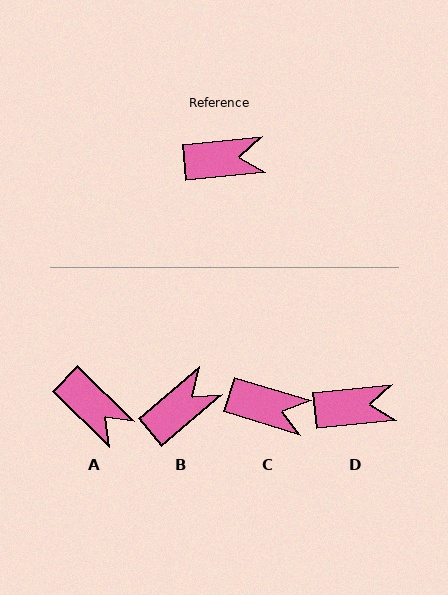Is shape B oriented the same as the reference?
No, it is off by about 34 degrees.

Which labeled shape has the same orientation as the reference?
D.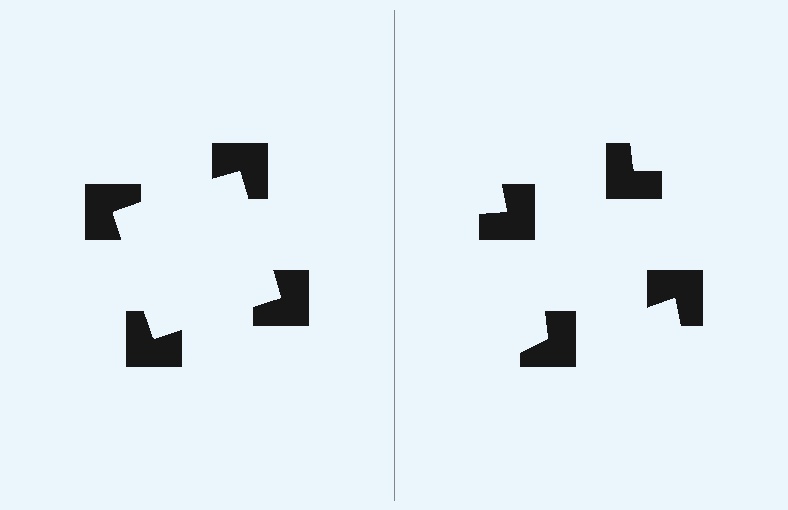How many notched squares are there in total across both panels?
8 — 4 on each side.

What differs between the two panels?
The notched squares are positioned identically on both sides; only the wedge orientations differ. On the left they align to a square; on the right they are misaligned.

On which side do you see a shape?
An illusory square appears on the left side. On the right side the wedge cuts are rotated, so no coherent shape forms.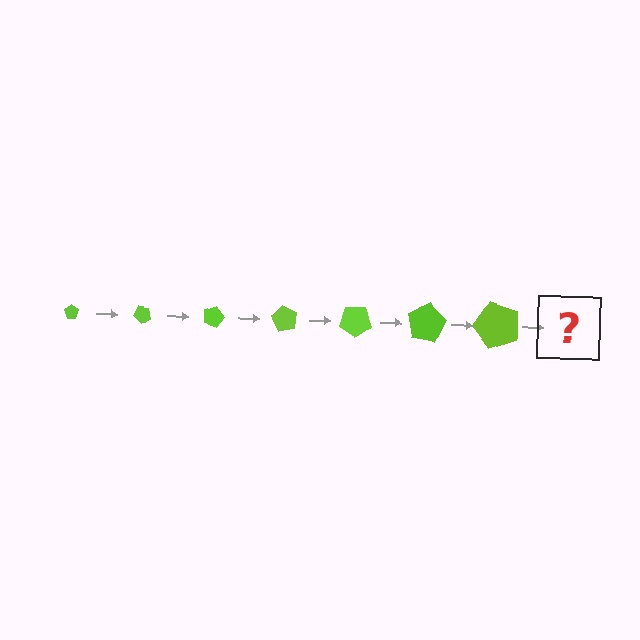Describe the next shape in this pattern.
It should be a pentagon, larger than the previous one and rotated 315 degrees from the start.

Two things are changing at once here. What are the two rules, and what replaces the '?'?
The two rules are that the pentagon grows larger each step and it rotates 45 degrees each step. The '?' should be a pentagon, larger than the previous one and rotated 315 degrees from the start.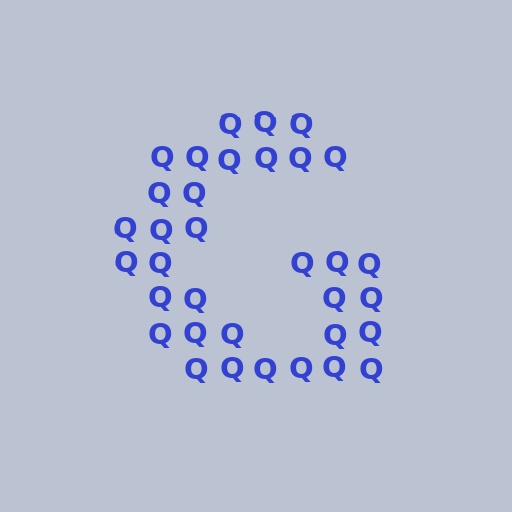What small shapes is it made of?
It is made of small letter Q's.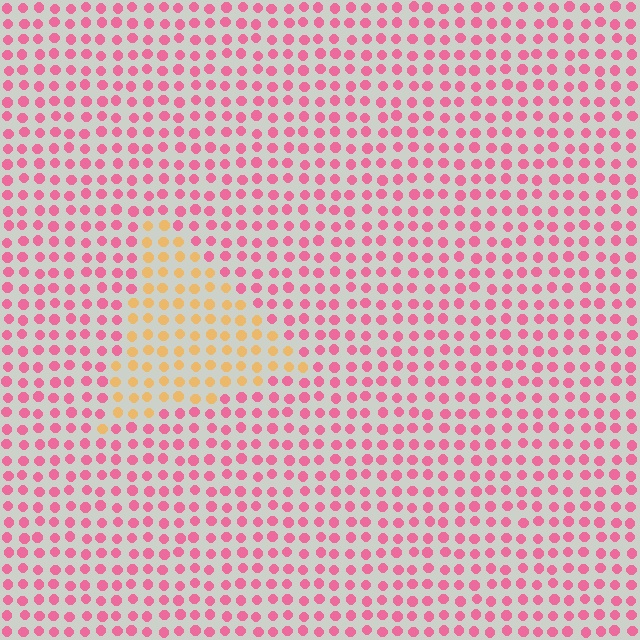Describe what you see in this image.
The image is filled with small pink elements in a uniform arrangement. A triangle-shaped region is visible where the elements are tinted to a slightly different hue, forming a subtle color boundary.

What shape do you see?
I see a triangle.